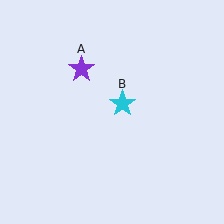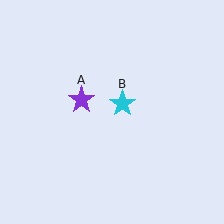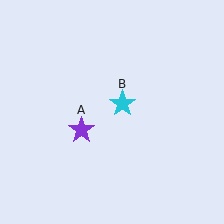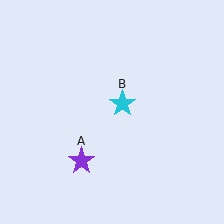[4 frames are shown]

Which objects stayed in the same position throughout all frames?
Cyan star (object B) remained stationary.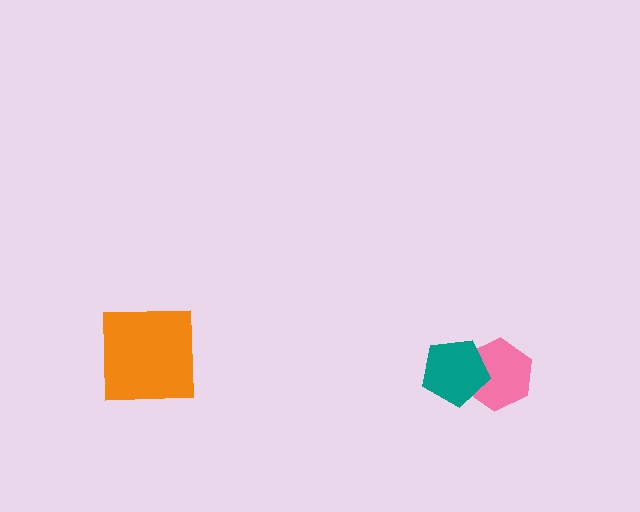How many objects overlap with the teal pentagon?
1 object overlaps with the teal pentagon.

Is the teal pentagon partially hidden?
No, no other shape covers it.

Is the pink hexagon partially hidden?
Yes, it is partially covered by another shape.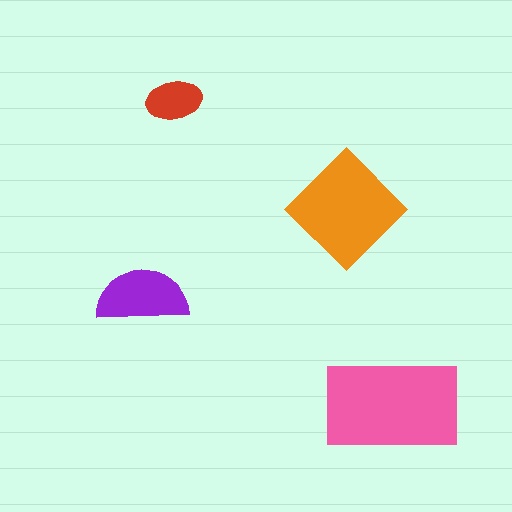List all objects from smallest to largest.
The red ellipse, the purple semicircle, the orange diamond, the pink rectangle.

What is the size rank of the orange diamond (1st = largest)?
2nd.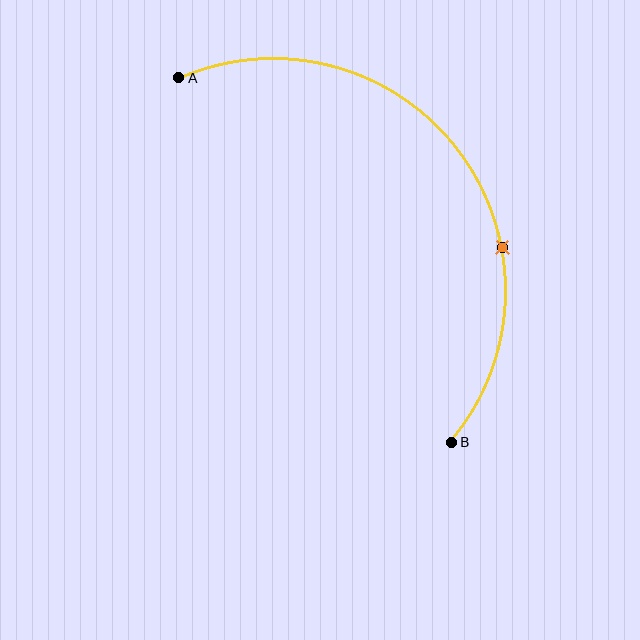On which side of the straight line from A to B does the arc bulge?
The arc bulges above and to the right of the straight line connecting A and B.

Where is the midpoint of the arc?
The arc midpoint is the point on the curve farthest from the straight line joining A and B. It sits above and to the right of that line.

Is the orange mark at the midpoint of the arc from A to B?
No. The orange mark lies on the arc but is closer to endpoint B. The arc midpoint would be at the point on the curve equidistant along the arc from both A and B.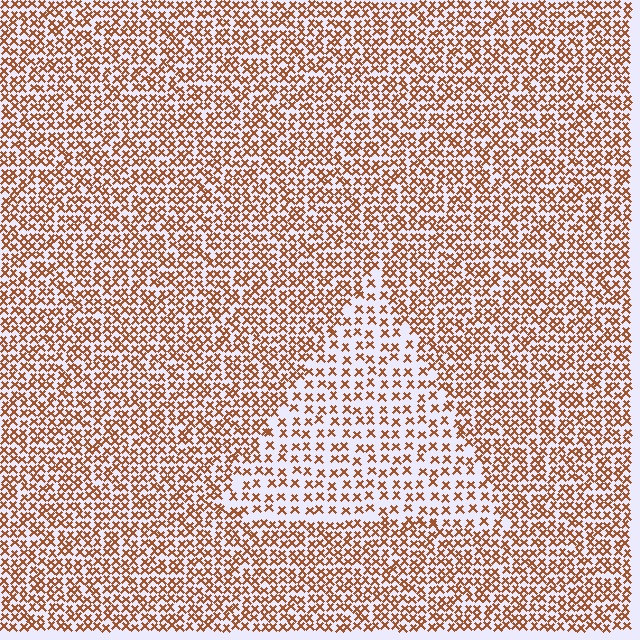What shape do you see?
I see a triangle.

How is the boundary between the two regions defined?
The boundary is defined by a change in element density (approximately 1.8x ratio). All elements are the same color, size, and shape.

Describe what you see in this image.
The image contains small brown elements arranged at two different densities. A triangle-shaped region is visible where the elements are less densely packed than the surrounding area.